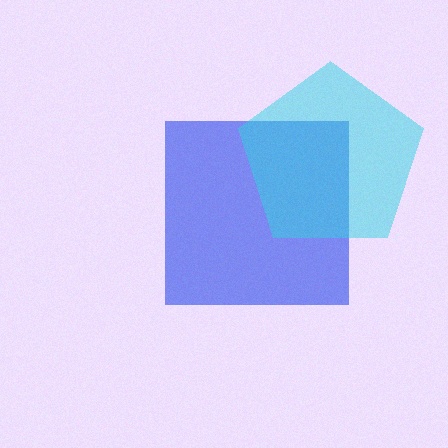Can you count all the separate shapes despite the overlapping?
Yes, there are 2 separate shapes.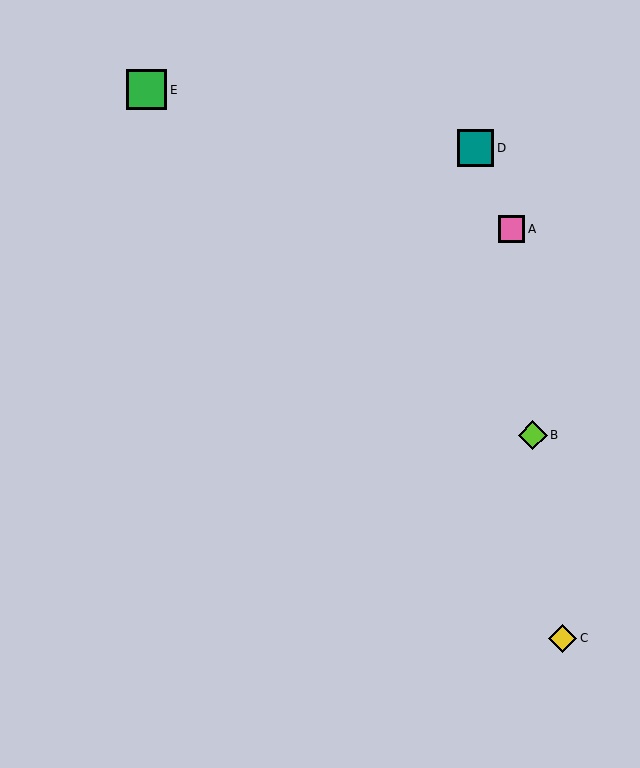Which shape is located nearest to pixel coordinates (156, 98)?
The green square (labeled E) at (147, 90) is nearest to that location.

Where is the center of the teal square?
The center of the teal square is at (476, 148).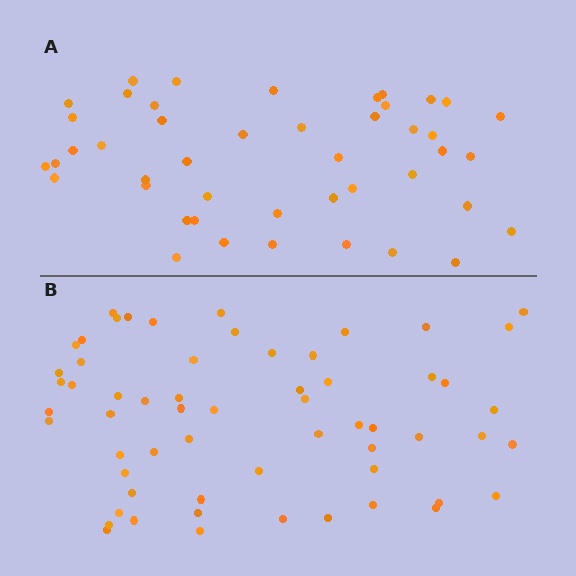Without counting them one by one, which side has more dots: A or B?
Region B (the bottom region) has more dots.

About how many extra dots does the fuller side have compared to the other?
Region B has approximately 15 more dots than region A.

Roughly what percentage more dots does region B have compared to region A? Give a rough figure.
About 35% more.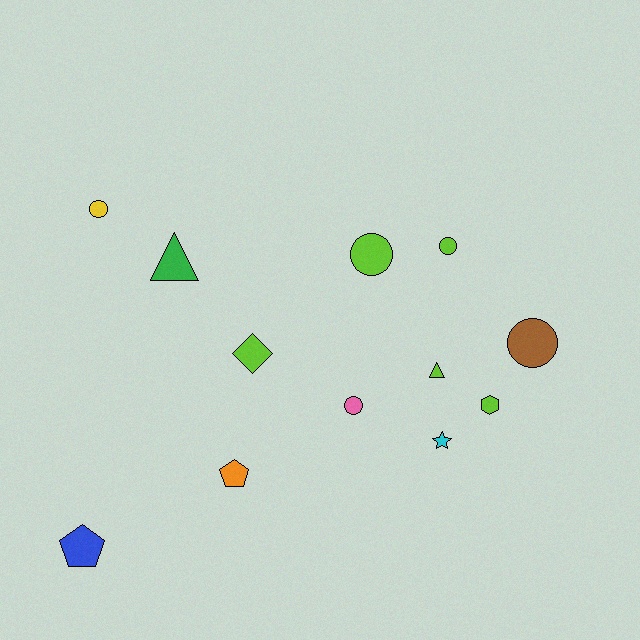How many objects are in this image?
There are 12 objects.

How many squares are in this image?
There are no squares.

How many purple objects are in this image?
There are no purple objects.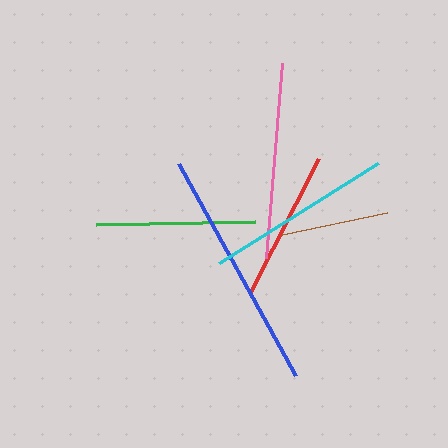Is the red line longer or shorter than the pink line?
The pink line is longer than the red line.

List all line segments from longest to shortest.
From longest to shortest: blue, pink, cyan, green, red, brown.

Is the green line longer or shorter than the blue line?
The blue line is longer than the green line.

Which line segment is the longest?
The blue line is the longest at approximately 242 pixels.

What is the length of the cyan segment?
The cyan segment is approximately 188 pixels long.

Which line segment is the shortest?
The brown line is the shortest at approximately 107 pixels.